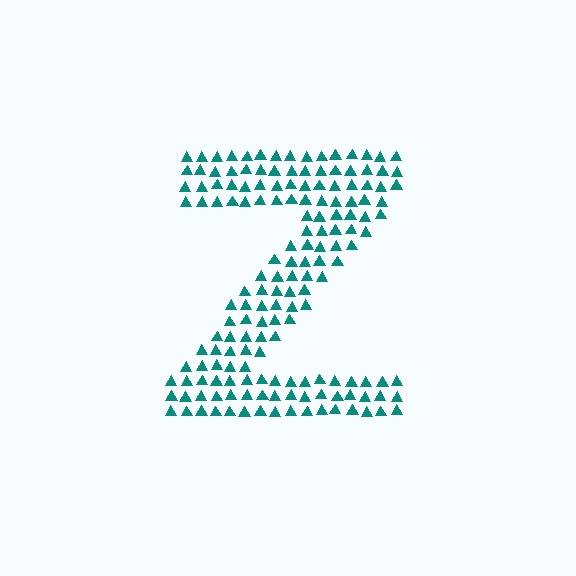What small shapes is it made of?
It is made of small triangles.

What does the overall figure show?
The overall figure shows the letter Z.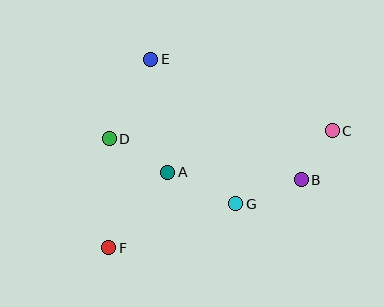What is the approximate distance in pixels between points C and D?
The distance between C and D is approximately 223 pixels.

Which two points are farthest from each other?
Points C and F are farthest from each other.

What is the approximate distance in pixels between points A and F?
The distance between A and F is approximately 96 pixels.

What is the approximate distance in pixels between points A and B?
The distance between A and B is approximately 134 pixels.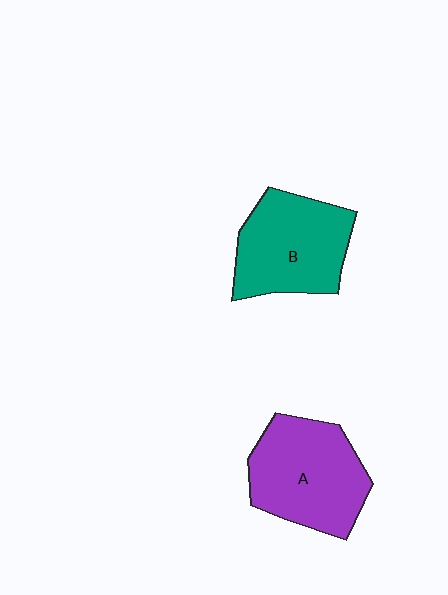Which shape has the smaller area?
Shape B (teal).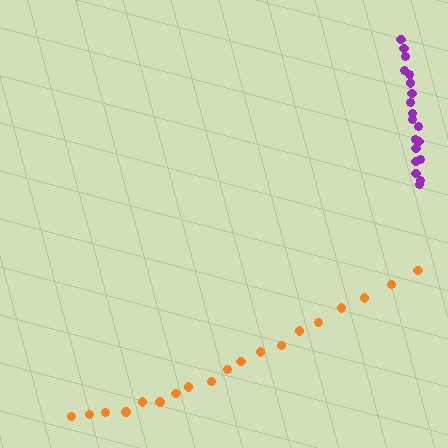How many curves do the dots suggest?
There are 2 distinct paths.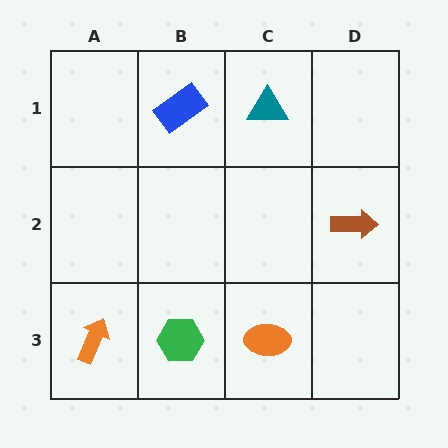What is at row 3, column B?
A green hexagon.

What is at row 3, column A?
An orange arrow.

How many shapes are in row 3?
3 shapes.